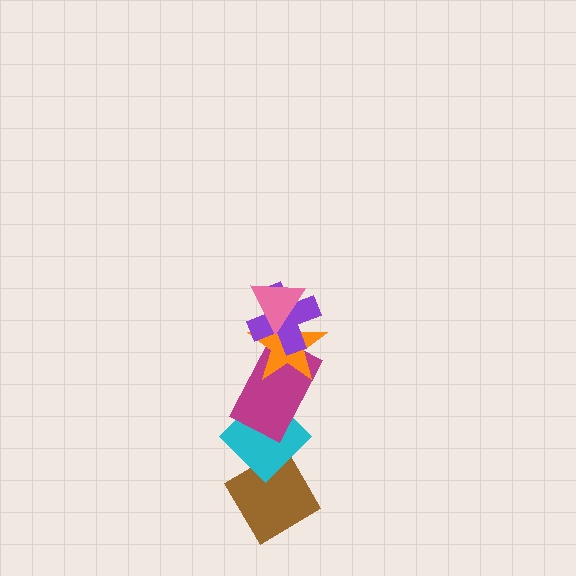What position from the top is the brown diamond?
The brown diamond is 6th from the top.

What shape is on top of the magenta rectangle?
The orange star is on top of the magenta rectangle.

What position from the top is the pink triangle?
The pink triangle is 1st from the top.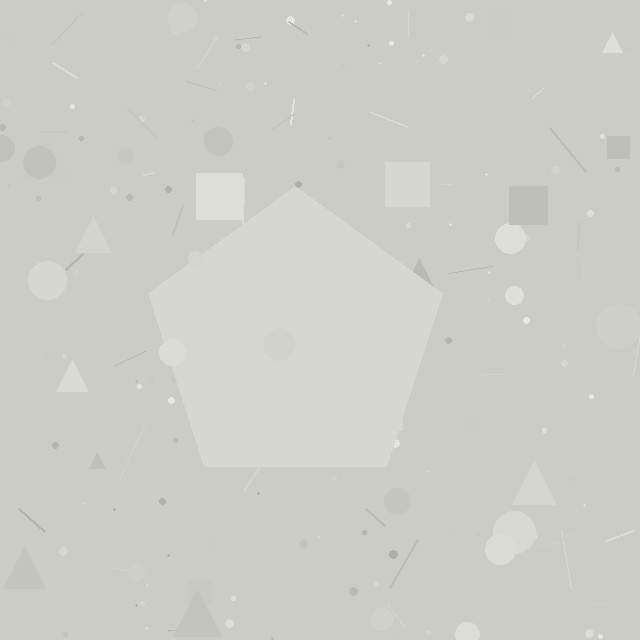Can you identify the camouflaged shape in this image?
The camouflaged shape is a pentagon.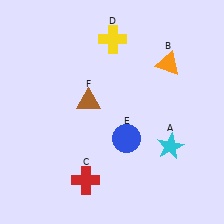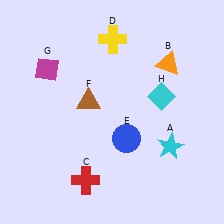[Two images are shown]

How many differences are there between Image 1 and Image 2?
There are 2 differences between the two images.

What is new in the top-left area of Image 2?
A magenta diamond (G) was added in the top-left area of Image 2.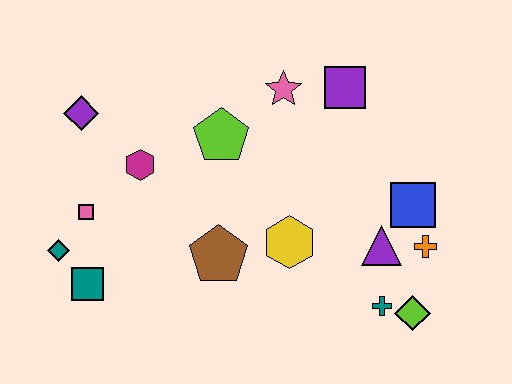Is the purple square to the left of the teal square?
No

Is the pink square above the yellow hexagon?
Yes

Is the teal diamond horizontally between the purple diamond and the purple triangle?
No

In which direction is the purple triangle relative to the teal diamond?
The purple triangle is to the right of the teal diamond.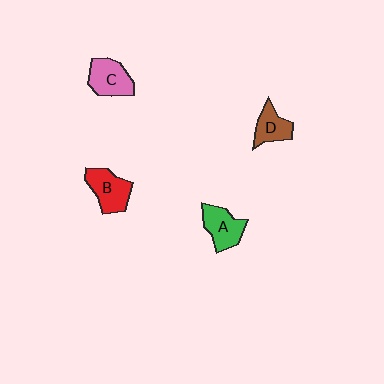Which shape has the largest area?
Shape B (red).